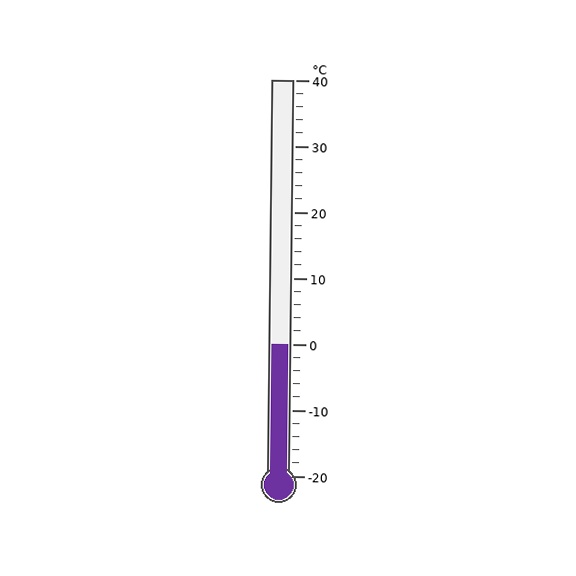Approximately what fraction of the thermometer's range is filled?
The thermometer is filled to approximately 35% of its range.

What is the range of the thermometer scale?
The thermometer scale ranges from -20°C to 40°C.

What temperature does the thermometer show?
The thermometer shows approximately 0°C.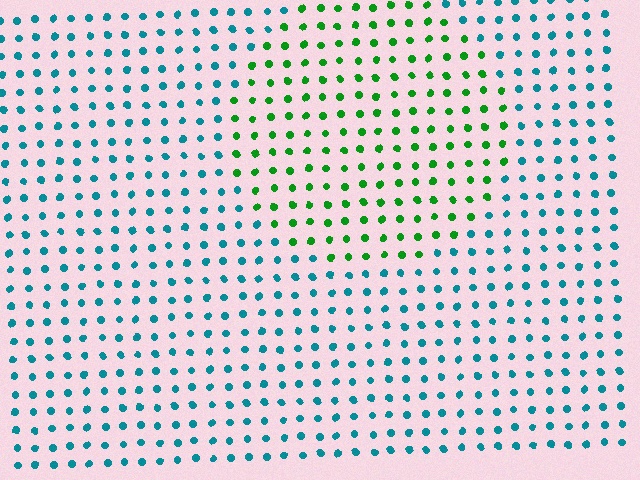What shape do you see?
I see a circle.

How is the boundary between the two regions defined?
The boundary is defined purely by a slight shift in hue (about 59 degrees). Spacing, size, and orientation are identical on both sides.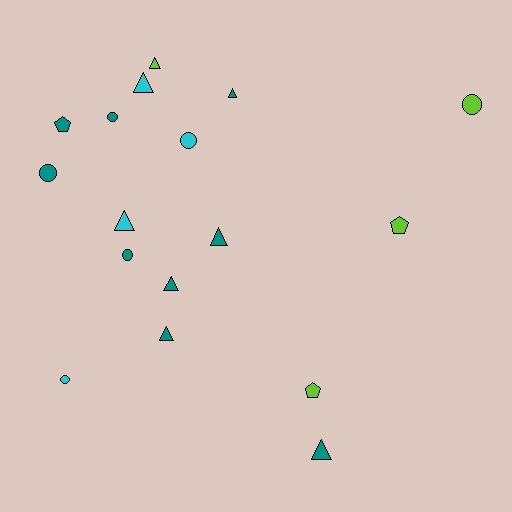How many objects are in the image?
There are 17 objects.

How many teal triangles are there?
There are 5 teal triangles.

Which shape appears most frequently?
Triangle, with 8 objects.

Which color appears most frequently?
Teal, with 9 objects.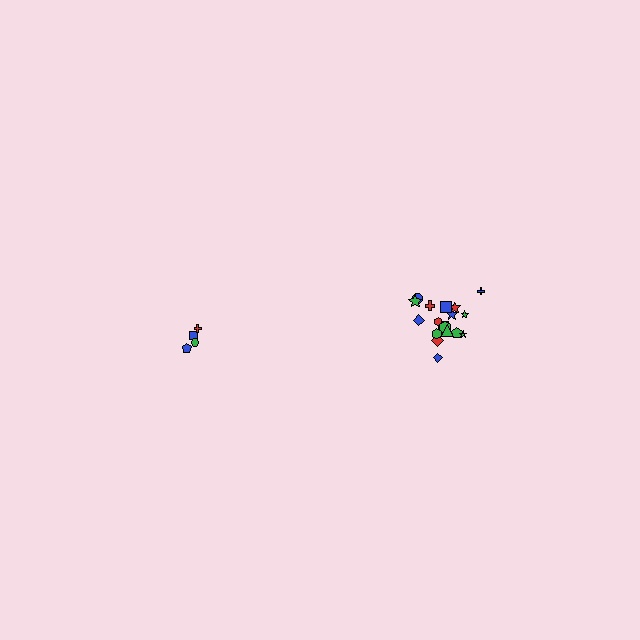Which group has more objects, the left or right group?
The right group.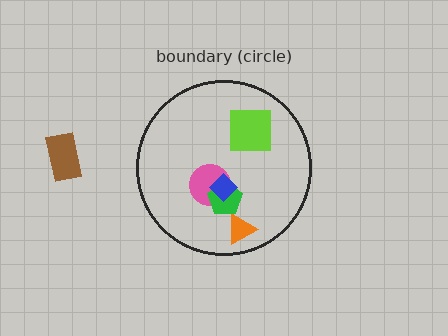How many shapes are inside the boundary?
5 inside, 1 outside.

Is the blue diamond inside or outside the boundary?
Inside.